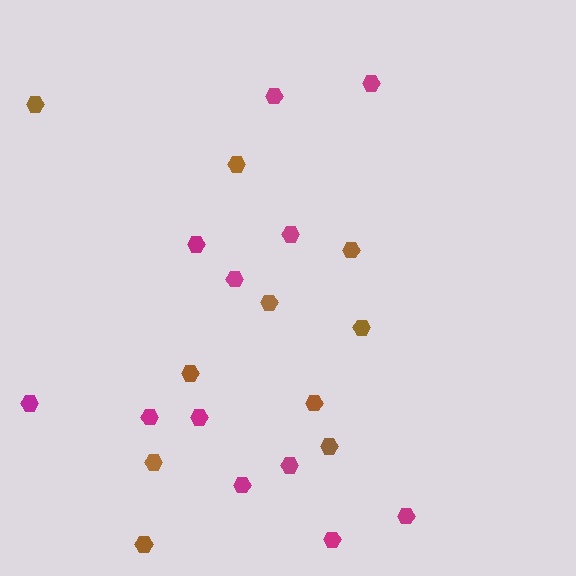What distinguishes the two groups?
There are 2 groups: one group of brown hexagons (10) and one group of magenta hexagons (12).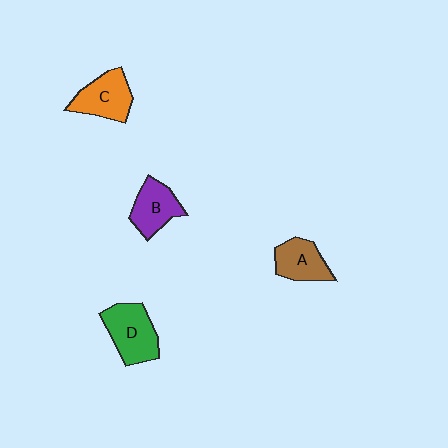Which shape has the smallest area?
Shape A (brown).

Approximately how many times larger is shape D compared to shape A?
Approximately 1.3 times.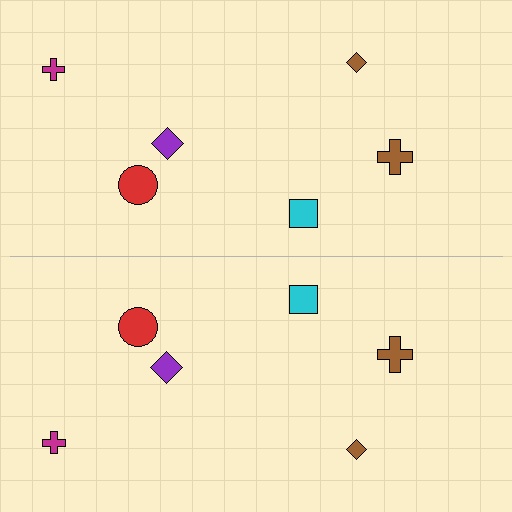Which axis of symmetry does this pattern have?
The pattern has a horizontal axis of symmetry running through the center of the image.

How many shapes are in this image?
There are 12 shapes in this image.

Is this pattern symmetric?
Yes, this pattern has bilateral (reflection) symmetry.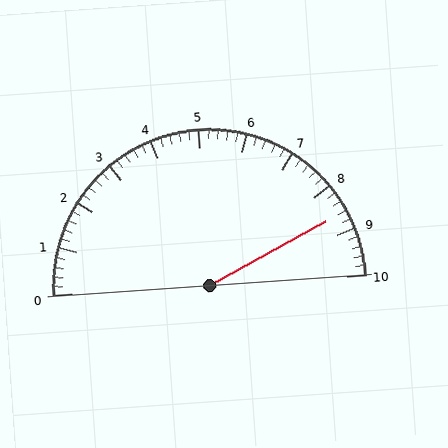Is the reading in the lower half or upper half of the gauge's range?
The reading is in the upper half of the range (0 to 10).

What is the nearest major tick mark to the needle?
The nearest major tick mark is 9.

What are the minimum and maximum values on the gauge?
The gauge ranges from 0 to 10.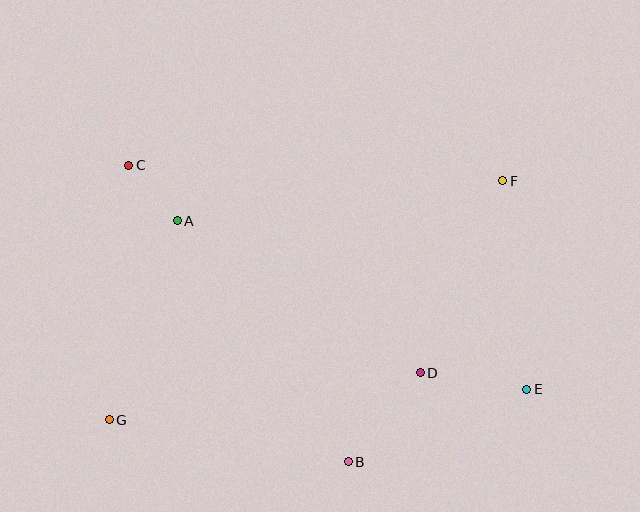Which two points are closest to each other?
Points A and C are closest to each other.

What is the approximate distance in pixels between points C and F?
The distance between C and F is approximately 374 pixels.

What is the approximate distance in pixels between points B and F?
The distance between B and F is approximately 321 pixels.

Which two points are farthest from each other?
Points F and G are farthest from each other.